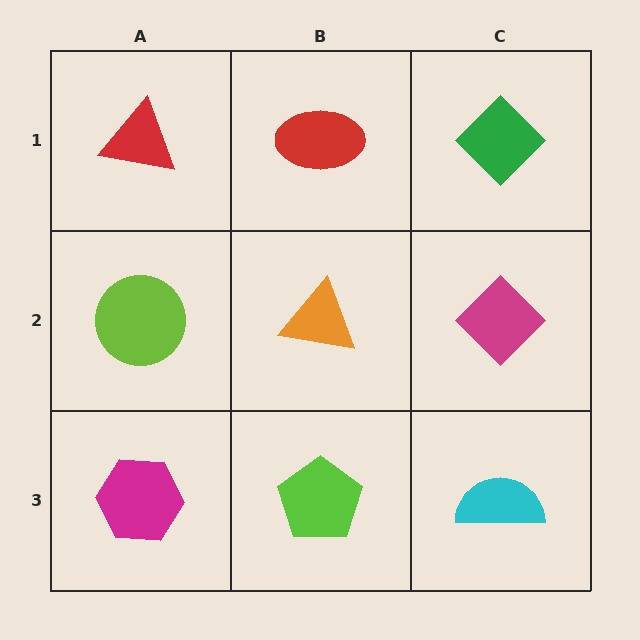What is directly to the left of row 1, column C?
A red ellipse.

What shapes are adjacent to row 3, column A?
A lime circle (row 2, column A), a lime pentagon (row 3, column B).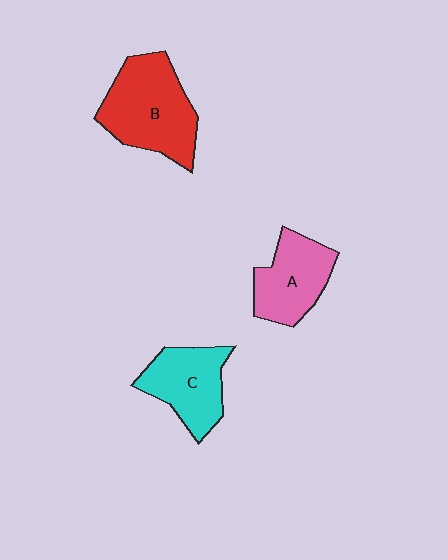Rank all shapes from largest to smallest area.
From largest to smallest: B (red), C (cyan), A (pink).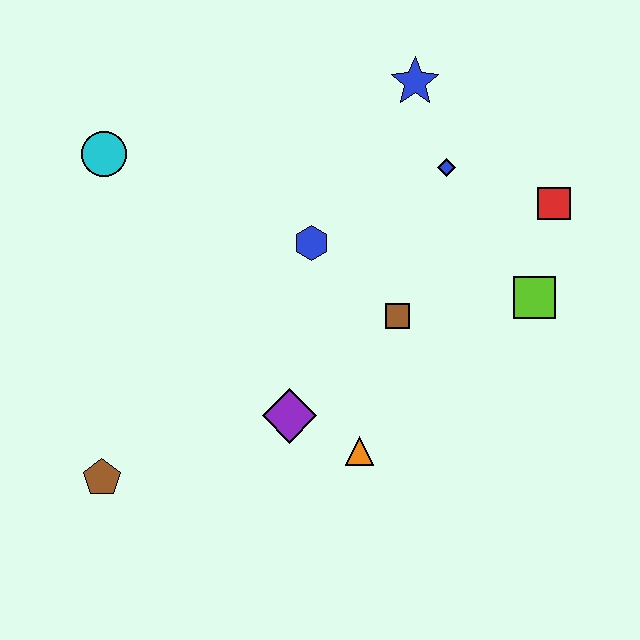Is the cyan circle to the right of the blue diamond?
No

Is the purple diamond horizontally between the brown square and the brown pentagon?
Yes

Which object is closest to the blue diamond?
The blue star is closest to the blue diamond.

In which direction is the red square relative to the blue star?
The red square is to the right of the blue star.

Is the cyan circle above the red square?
Yes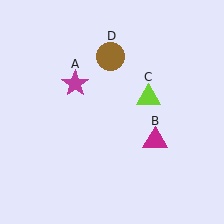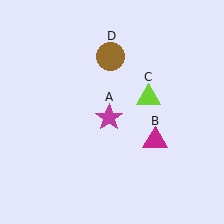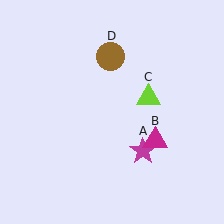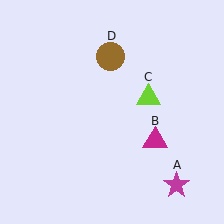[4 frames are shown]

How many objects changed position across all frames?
1 object changed position: magenta star (object A).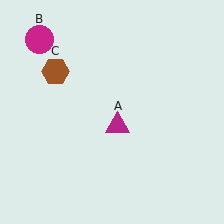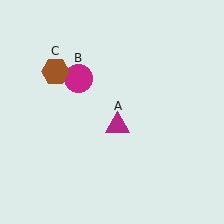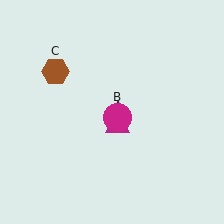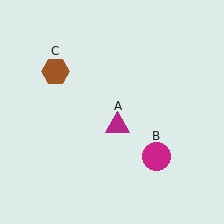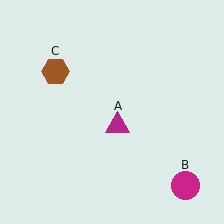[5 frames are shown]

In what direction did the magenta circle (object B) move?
The magenta circle (object B) moved down and to the right.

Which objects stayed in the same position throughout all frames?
Magenta triangle (object A) and brown hexagon (object C) remained stationary.